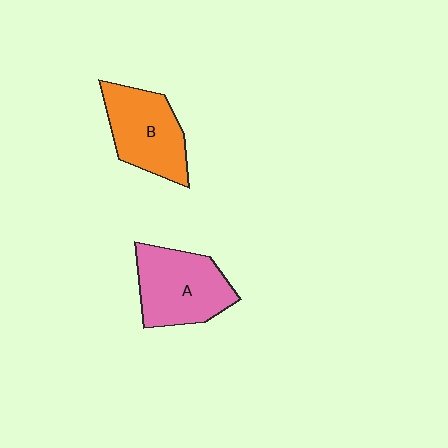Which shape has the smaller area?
Shape B (orange).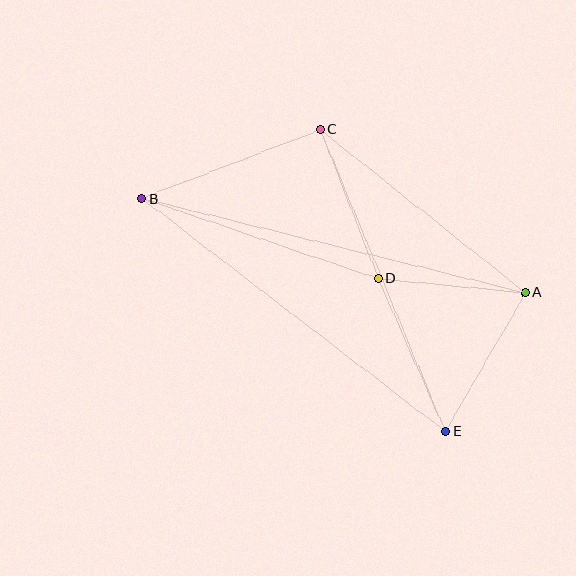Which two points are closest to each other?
Points A and D are closest to each other.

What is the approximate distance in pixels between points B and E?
The distance between B and E is approximately 382 pixels.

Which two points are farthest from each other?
Points A and B are farthest from each other.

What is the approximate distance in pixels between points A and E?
The distance between A and E is approximately 160 pixels.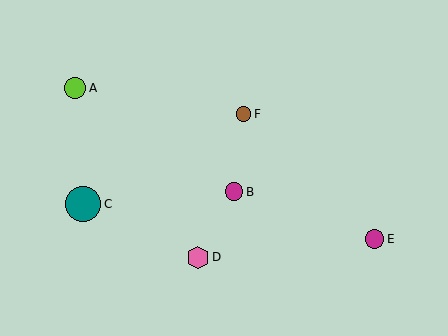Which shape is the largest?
The teal circle (labeled C) is the largest.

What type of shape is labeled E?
Shape E is a magenta circle.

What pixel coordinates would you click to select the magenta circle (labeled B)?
Click at (234, 192) to select the magenta circle B.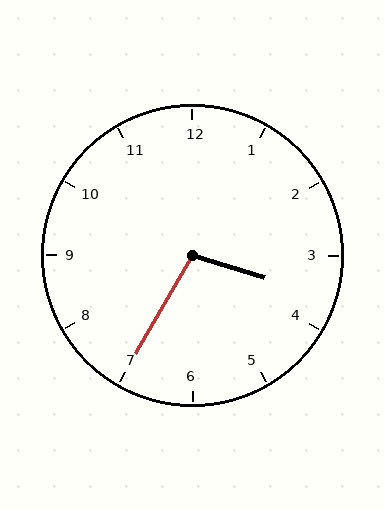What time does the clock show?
3:35.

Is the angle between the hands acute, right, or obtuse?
It is obtuse.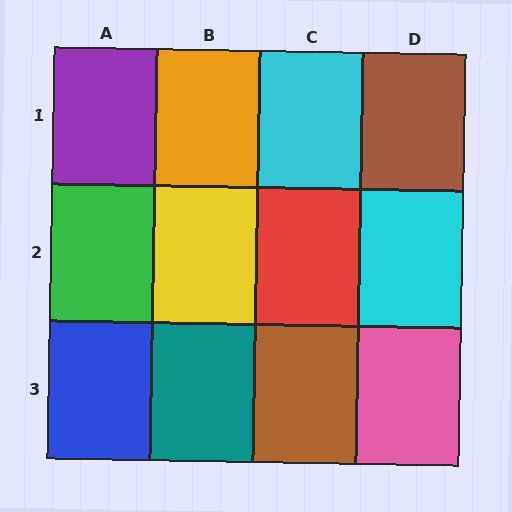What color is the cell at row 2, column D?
Cyan.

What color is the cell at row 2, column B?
Yellow.